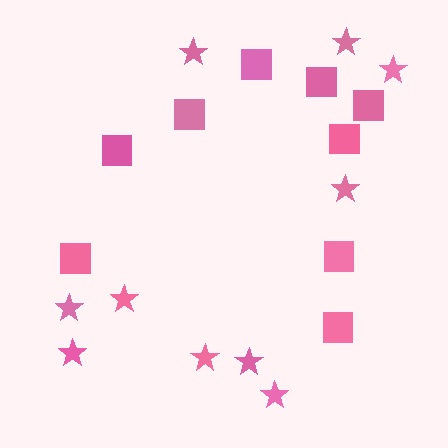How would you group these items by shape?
There are 2 groups: one group of stars (10) and one group of squares (9).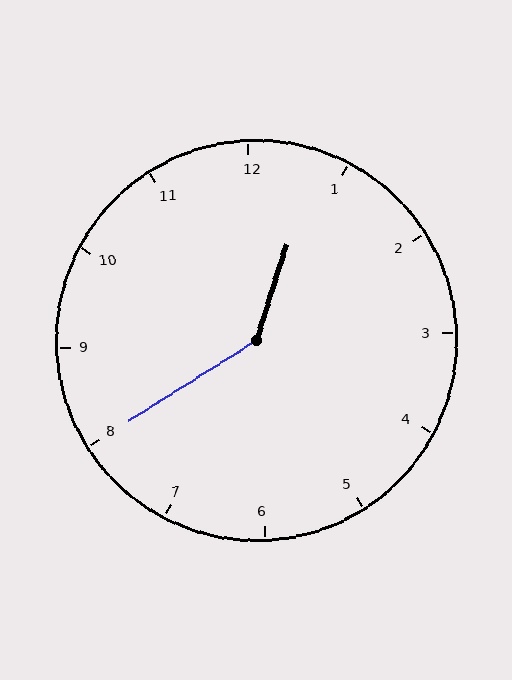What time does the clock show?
12:40.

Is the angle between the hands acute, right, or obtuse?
It is obtuse.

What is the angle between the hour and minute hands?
Approximately 140 degrees.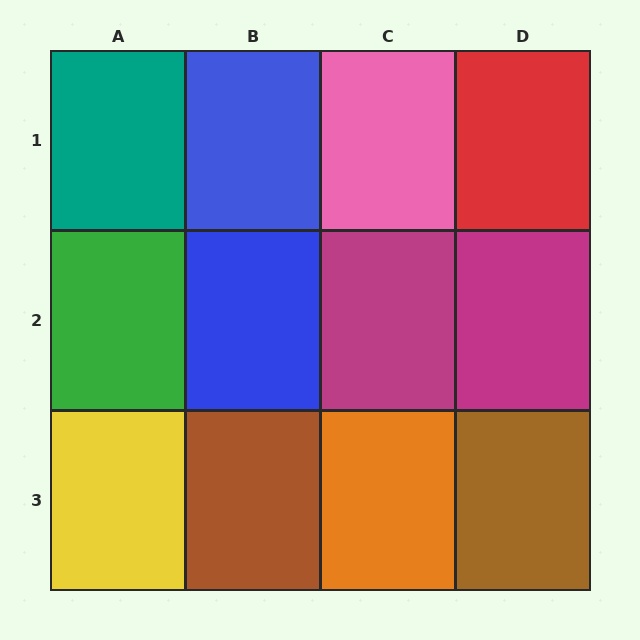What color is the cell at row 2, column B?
Blue.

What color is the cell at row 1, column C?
Pink.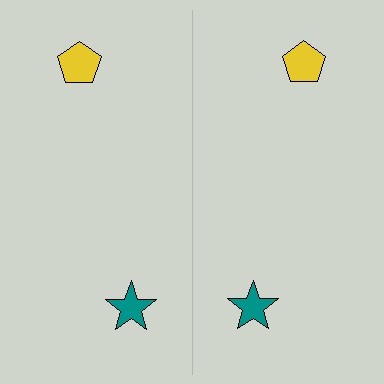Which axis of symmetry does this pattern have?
The pattern has a vertical axis of symmetry running through the center of the image.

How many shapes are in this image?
There are 4 shapes in this image.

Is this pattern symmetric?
Yes, this pattern has bilateral (reflection) symmetry.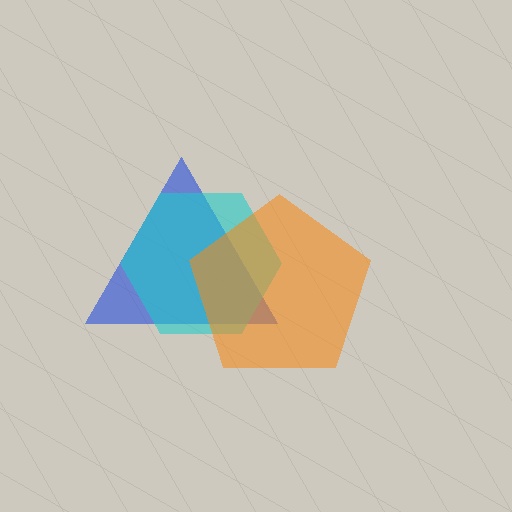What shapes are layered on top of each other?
The layered shapes are: a blue triangle, a cyan hexagon, an orange pentagon.